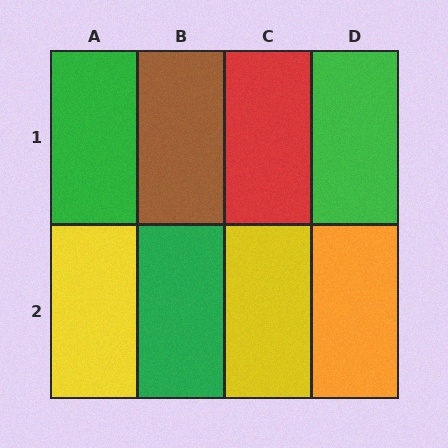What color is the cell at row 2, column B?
Green.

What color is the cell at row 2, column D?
Orange.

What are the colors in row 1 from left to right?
Green, brown, red, green.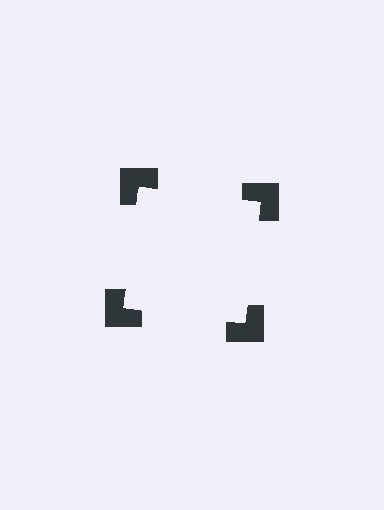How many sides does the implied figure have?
4 sides.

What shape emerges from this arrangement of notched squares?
An illusory square — its edges are inferred from the aligned wedge cuts in the notched squares, not physically drawn.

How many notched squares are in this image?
There are 4 — one at each vertex of the illusory square.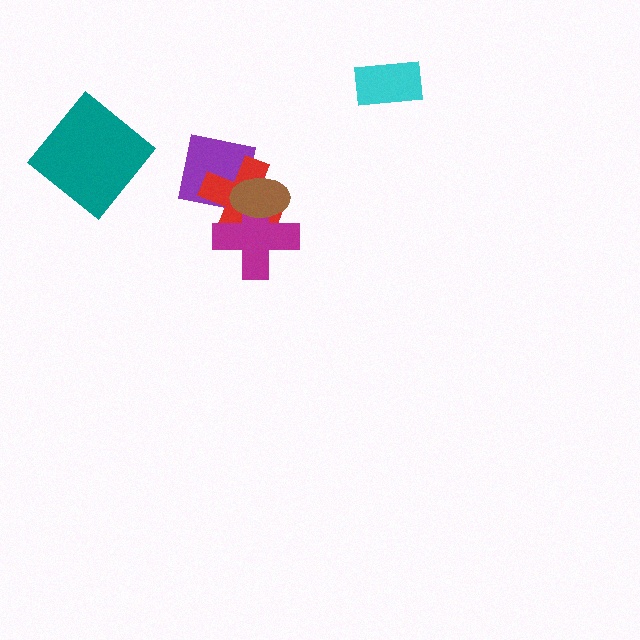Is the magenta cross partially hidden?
Yes, it is partially covered by another shape.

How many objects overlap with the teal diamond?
0 objects overlap with the teal diamond.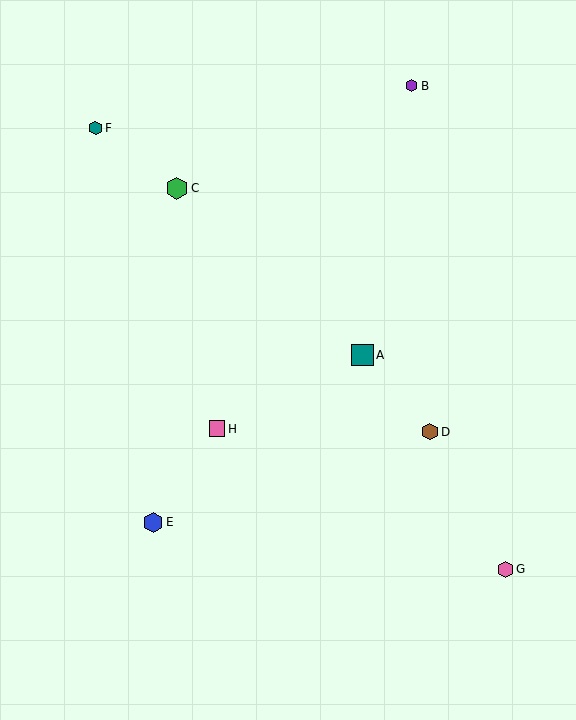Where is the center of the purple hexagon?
The center of the purple hexagon is at (411, 86).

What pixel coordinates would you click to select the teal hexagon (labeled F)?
Click at (95, 128) to select the teal hexagon F.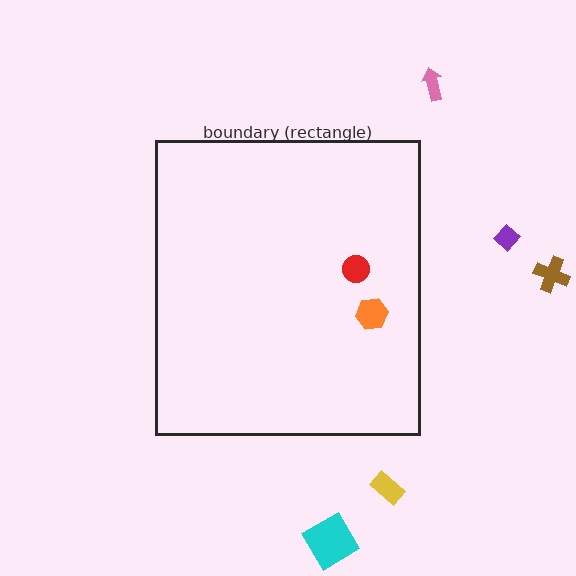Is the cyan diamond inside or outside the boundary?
Outside.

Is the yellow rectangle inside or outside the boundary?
Outside.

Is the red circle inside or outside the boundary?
Inside.